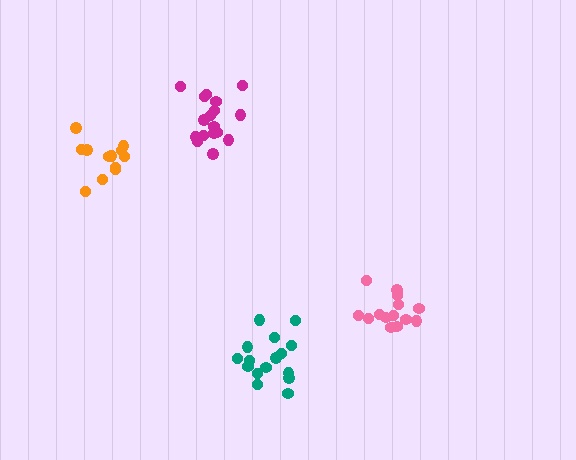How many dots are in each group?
Group 1: 17 dots, Group 2: 15 dots, Group 3: 16 dots, Group 4: 12 dots (60 total).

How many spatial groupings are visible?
There are 4 spatial groupings.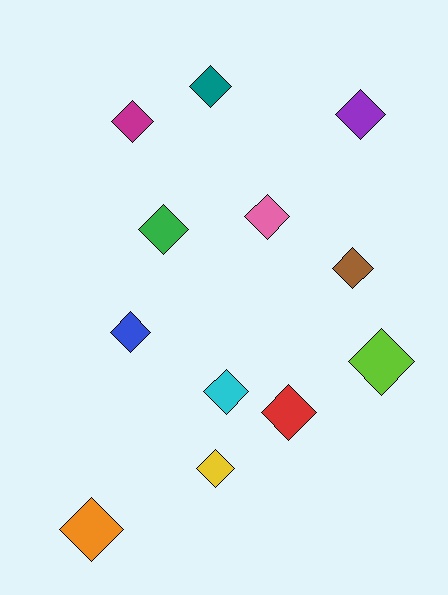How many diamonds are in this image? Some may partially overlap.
There are 12 diamonds.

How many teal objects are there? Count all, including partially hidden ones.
There is 1 teal object.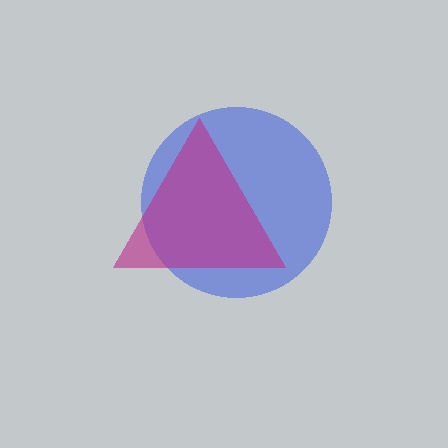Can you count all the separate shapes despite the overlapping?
Yes, there are 2 separate shapes.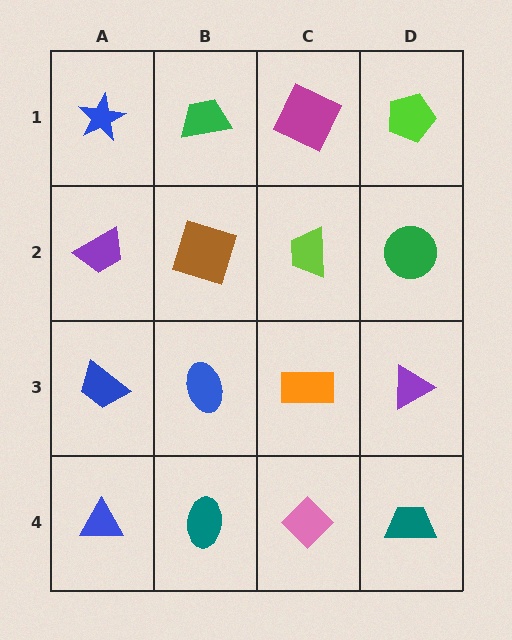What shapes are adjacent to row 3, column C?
A lime trapezoid (row 2, column C), a pink diamond (row 4, column C), a blue ellipse (row 3, column B), a purple triangle (row 3, column D).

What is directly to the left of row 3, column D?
An orange rectangle.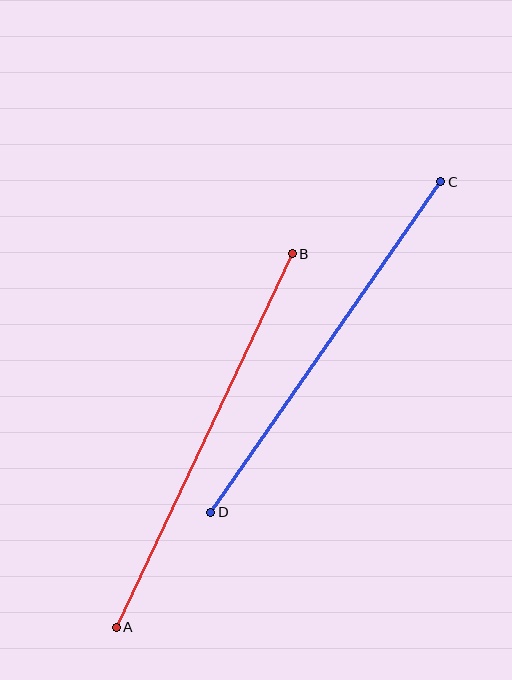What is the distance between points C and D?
The distance is approximately 403 pixels.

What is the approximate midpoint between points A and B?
The midpoint is at approximately (204, 441) pixels.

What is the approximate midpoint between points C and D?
The midpoint is at approximately (326, 347) pixels.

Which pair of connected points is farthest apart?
Points A and B are farthest apart.